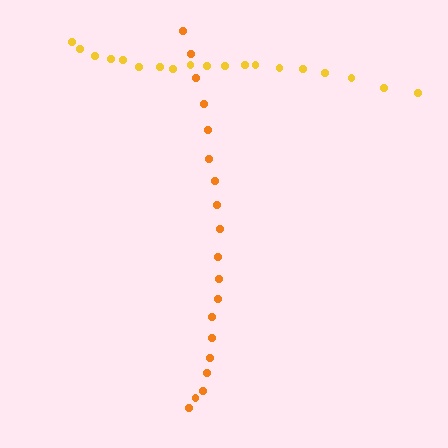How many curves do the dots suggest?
There are 2 distinct paths.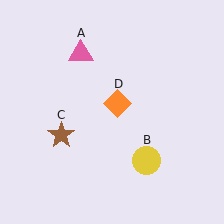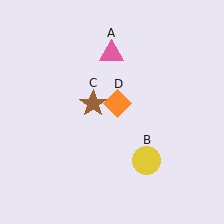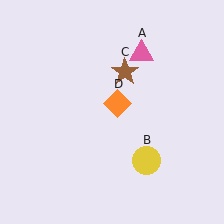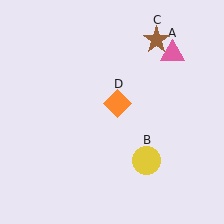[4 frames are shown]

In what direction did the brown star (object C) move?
The brown star (object C) moved up and to the right.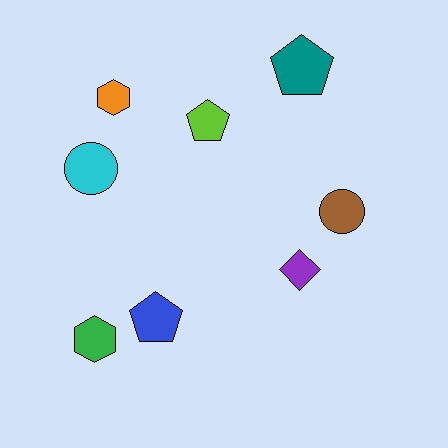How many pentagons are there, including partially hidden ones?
There are 3 pentagons.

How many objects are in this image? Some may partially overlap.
There are 8 objects.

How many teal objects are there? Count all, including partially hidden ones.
There is 1 teal object.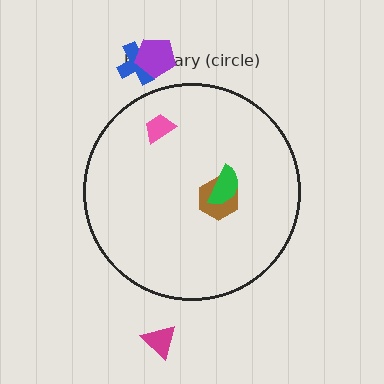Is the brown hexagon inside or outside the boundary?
Inside.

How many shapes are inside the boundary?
3 inside, 3 outside.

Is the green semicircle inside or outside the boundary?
Inside.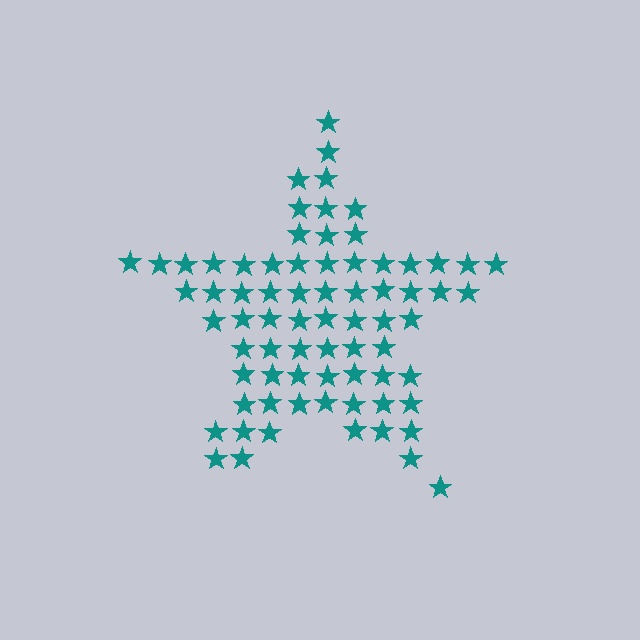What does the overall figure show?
The overall figure shows a star.